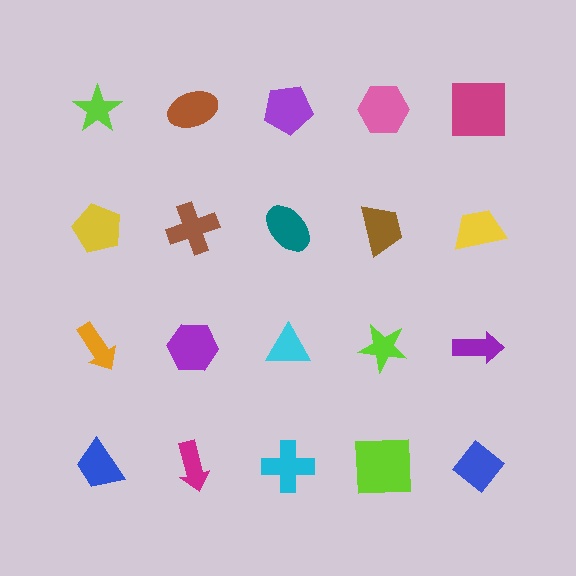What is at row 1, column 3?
A purple pentagon.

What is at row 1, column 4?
A pink hexagon.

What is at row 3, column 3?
A cyan triangle.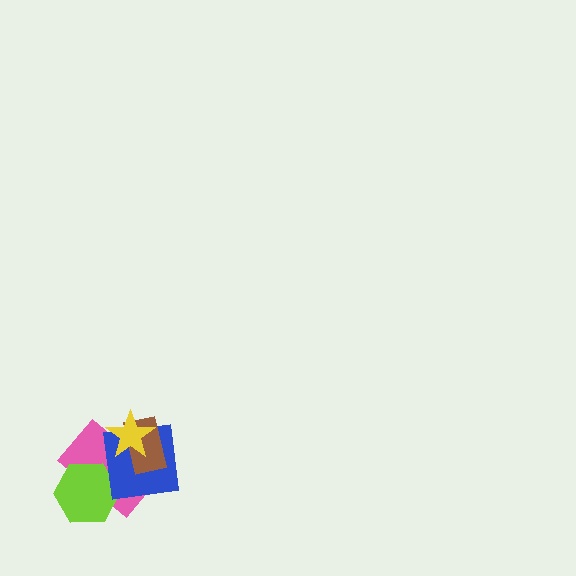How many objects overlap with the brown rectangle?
3 objects overlap with the brown rectangle.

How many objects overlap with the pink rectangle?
4 objects overlap with the pink rectangle.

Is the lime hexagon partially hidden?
Yes, it is partially covered by another shape.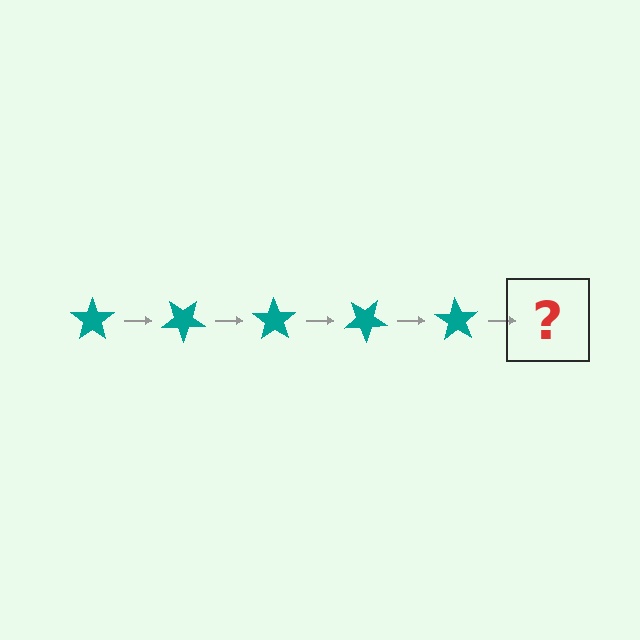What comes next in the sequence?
The next element should be a teal star rotated 175 degrees.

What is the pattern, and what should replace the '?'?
The pattern is that the star rotates 35 degrees each step. The '?' should be a teal star rotated 175 degrees.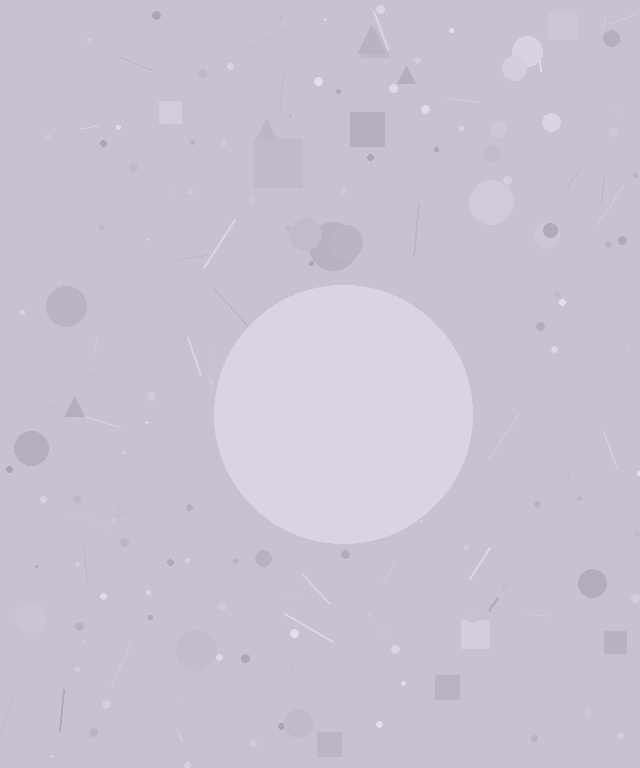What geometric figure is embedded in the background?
A circle is embedded in the background.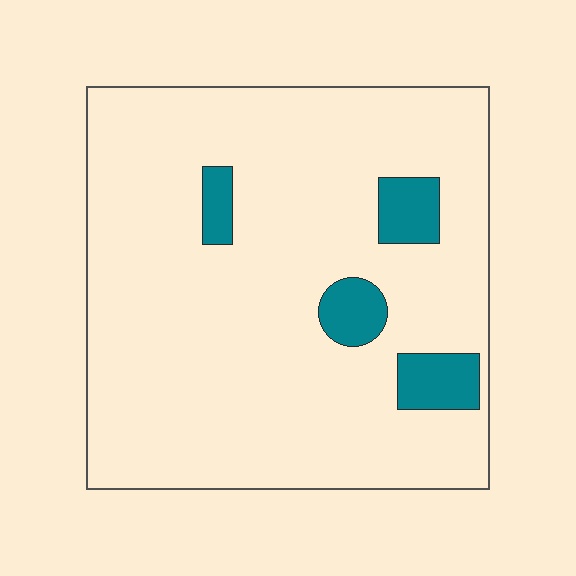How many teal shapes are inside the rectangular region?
4.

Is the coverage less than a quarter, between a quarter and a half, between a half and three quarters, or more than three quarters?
Less than a quarter.